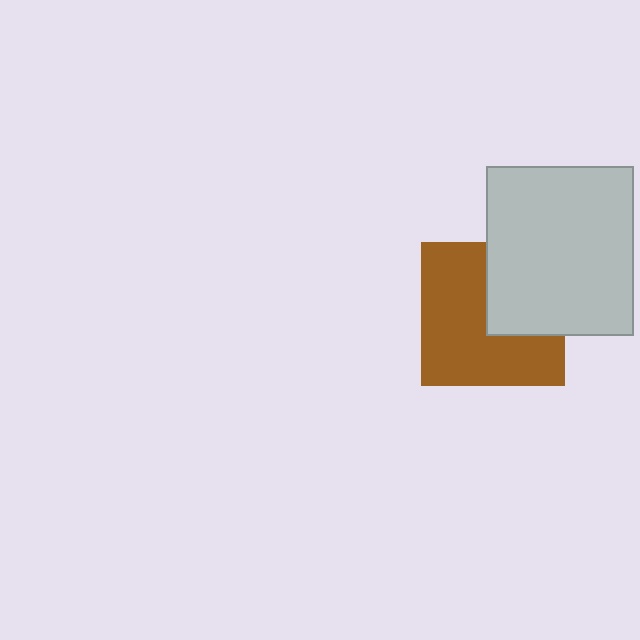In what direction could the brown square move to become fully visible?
The brown square could move toward the lower-left. That would shift it out from behind the light gray rectangle entirely.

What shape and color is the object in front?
The object in front is a light gray rectangle.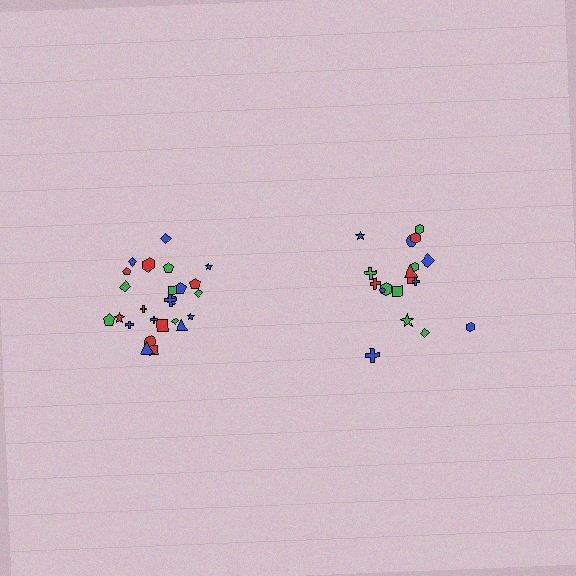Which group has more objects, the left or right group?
The left group.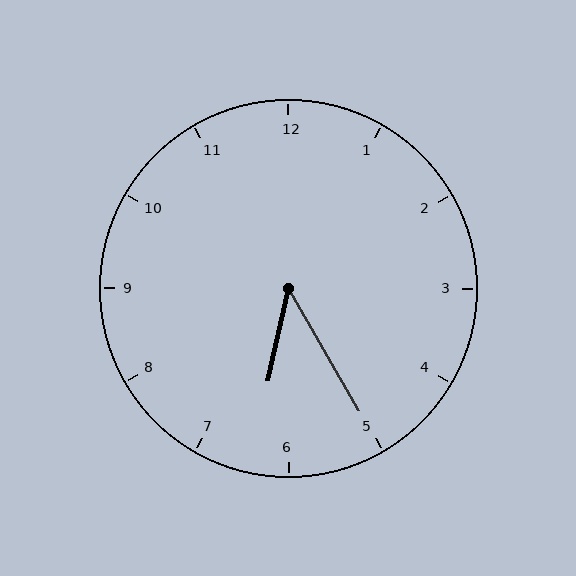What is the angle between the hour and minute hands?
Approximately 42 degrees.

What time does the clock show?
6:25.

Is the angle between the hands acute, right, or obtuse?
It is acute.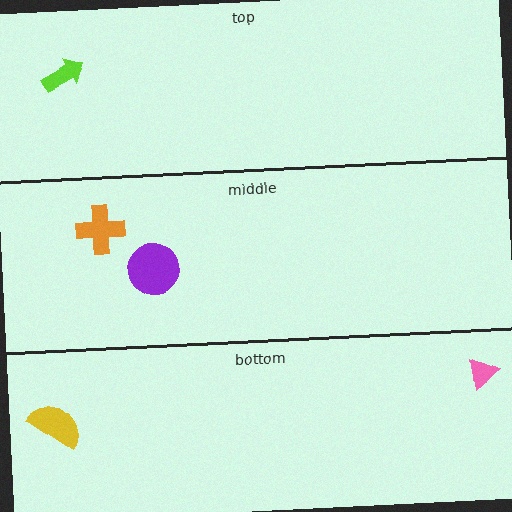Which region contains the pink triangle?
The bottom region.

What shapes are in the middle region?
The orange cross, the purple circle.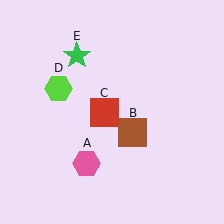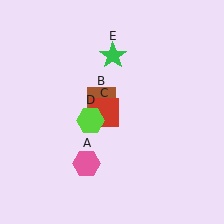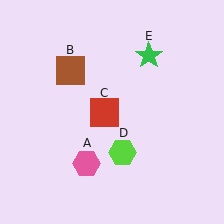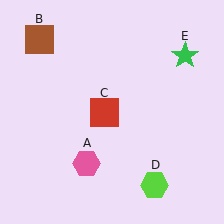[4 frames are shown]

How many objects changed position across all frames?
3 objects changed position: brown square (object B), lime hexagon (object D), green star (object E).